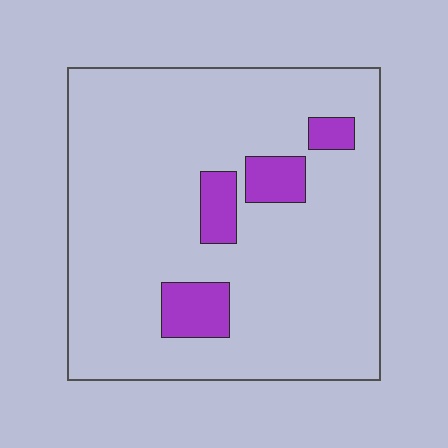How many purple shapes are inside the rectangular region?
4.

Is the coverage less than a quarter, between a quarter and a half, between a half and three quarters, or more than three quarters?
Less than a quarter.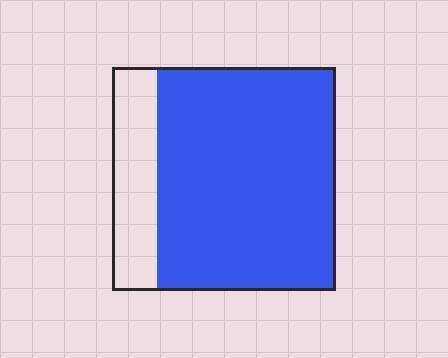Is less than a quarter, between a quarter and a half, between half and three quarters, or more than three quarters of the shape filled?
More than three quarters.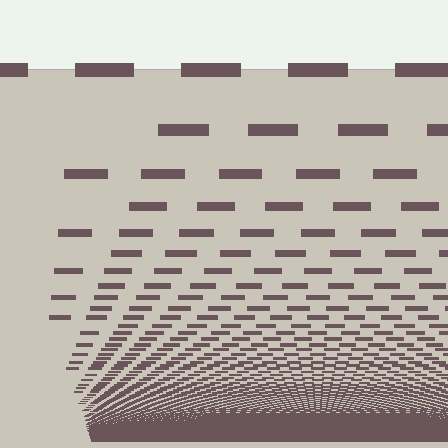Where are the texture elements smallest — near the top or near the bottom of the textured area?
Near the bottom.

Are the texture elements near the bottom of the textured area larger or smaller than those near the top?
Smaller. The gradient is inverted — elements near the bottom are smaller and denser.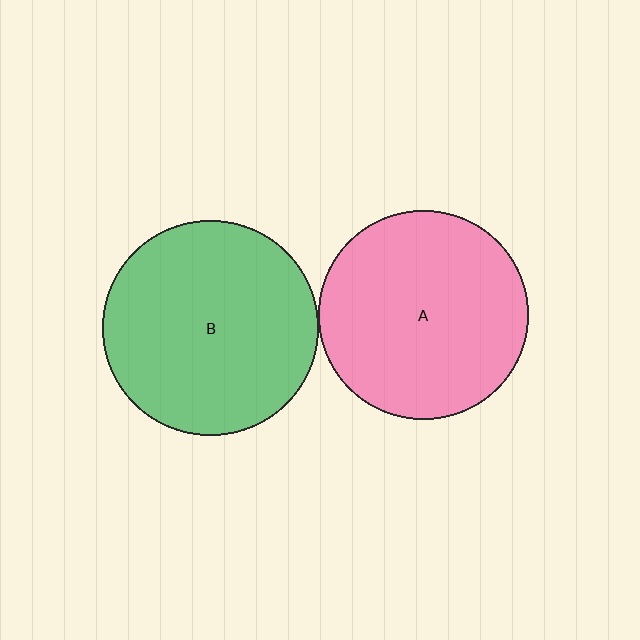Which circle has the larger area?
Circle B (green).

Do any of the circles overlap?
No, none of the circles overlap.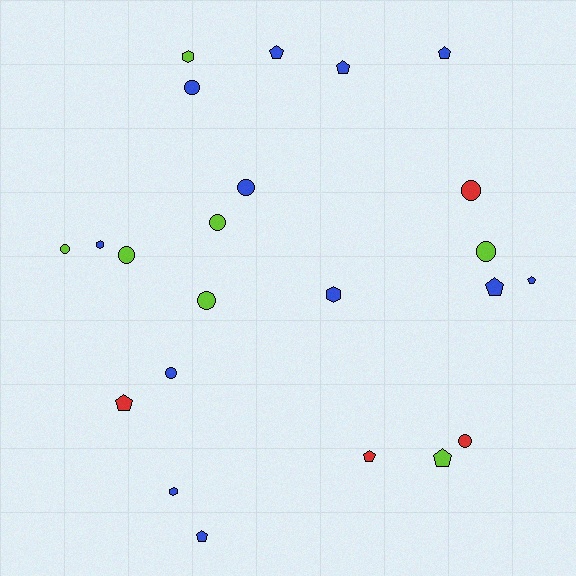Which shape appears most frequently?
Circle, with 10 objects.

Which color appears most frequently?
Blue, with 12 objects.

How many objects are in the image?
There are 23 objects.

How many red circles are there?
There are 2 red circles.